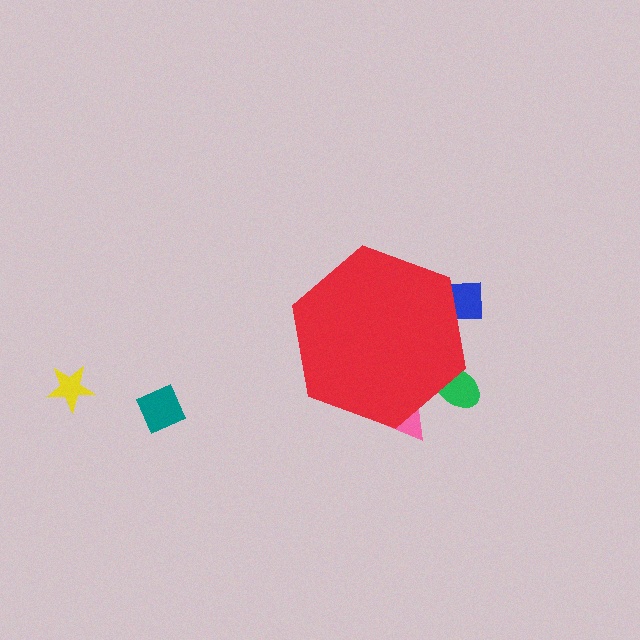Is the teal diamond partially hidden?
No, the teal diamond is fully visible.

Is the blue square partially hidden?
Yes, the blue square is partially hidden behind the red hexagon.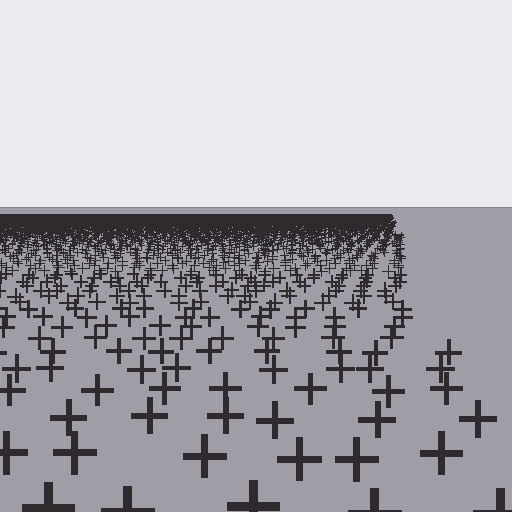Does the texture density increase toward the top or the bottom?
Density increases toward the top.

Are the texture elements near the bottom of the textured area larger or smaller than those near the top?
Larger. Near the bottom, elements are closer to the viewer and appear at a bigger on-screen size.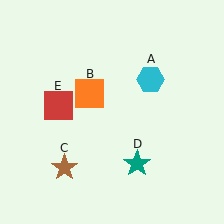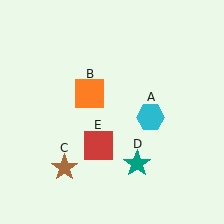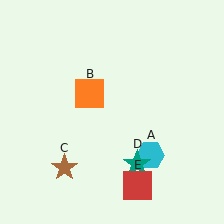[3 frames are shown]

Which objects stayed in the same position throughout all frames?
Orange square (object B) and brown star (object C) and teal star (object D) remained stationary.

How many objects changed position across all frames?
2 objects changed position: cyan hexagon (object A), red square (object E).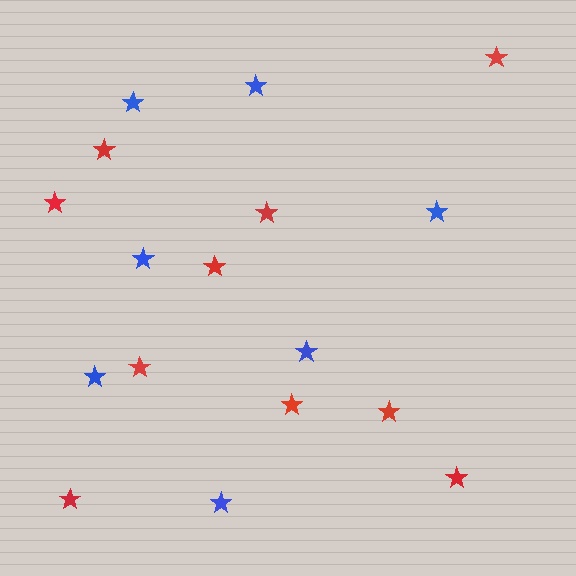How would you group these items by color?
There are 2 groups: one group of red stars (10) and one group of blue stars (7).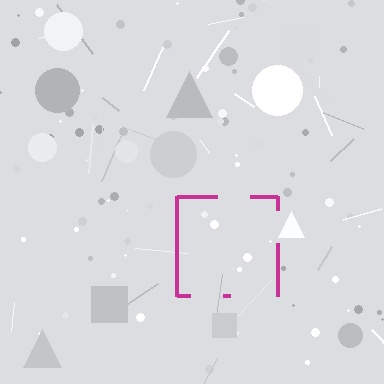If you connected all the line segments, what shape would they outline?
They would outline a square.